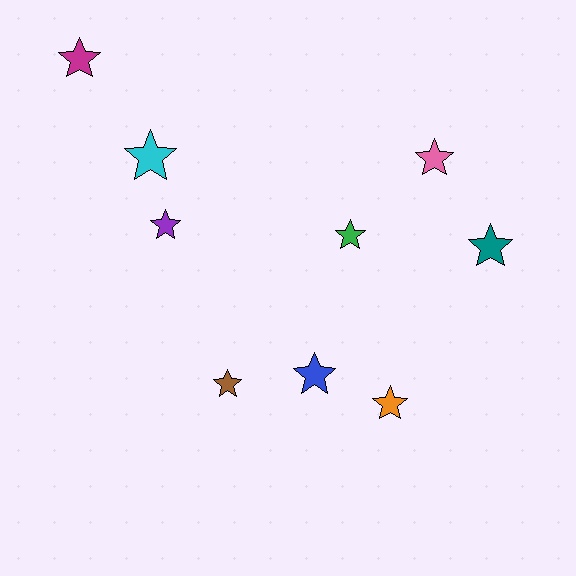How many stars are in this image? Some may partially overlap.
There are 9 stars.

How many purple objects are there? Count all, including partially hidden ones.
There is 1 purple object.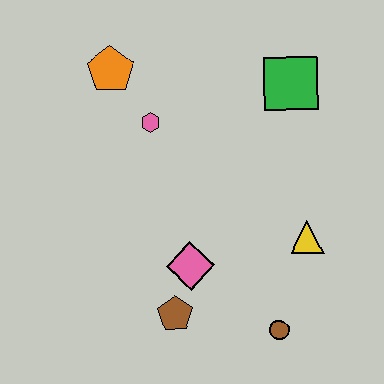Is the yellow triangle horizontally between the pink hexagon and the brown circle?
No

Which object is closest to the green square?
The pink hexagon is closest to the green square.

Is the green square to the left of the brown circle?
No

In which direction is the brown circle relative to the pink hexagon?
The brown circle is below the pink hexagon.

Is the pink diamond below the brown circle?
No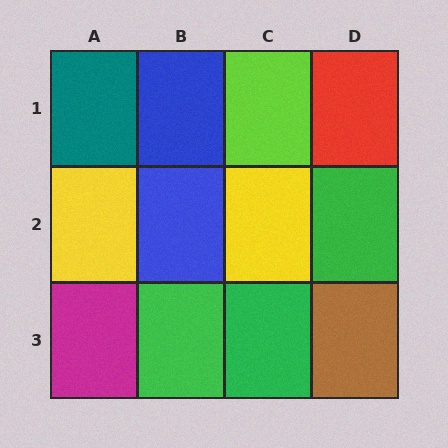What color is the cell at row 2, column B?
Blue.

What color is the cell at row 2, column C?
Yellow.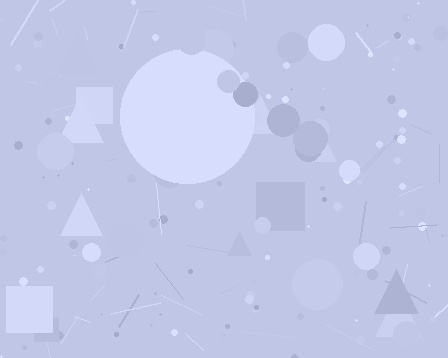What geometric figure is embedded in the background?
A circle is embedded in the background.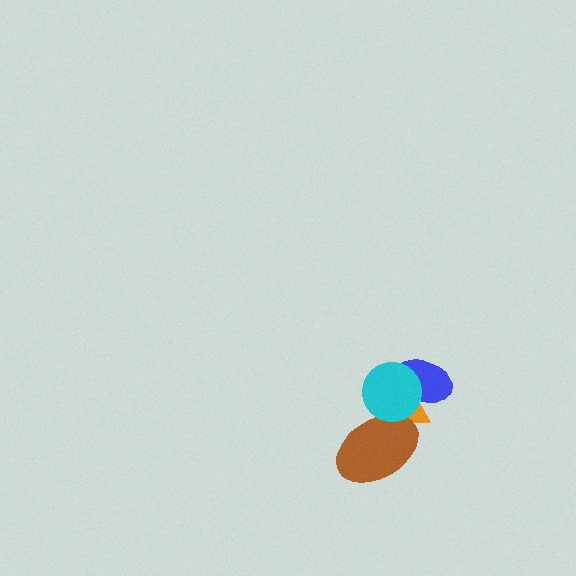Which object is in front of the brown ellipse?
The cyan circle is in front of the brown ellipse.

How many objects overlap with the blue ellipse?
2 objects overlap with the blue ellipse.